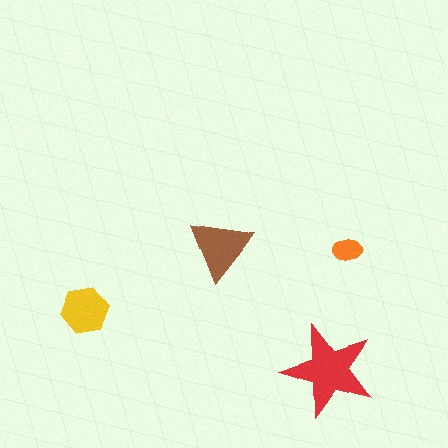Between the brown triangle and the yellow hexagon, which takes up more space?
The brown triangle.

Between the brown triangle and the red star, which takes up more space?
The red star.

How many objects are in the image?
There are 4 objects in the image.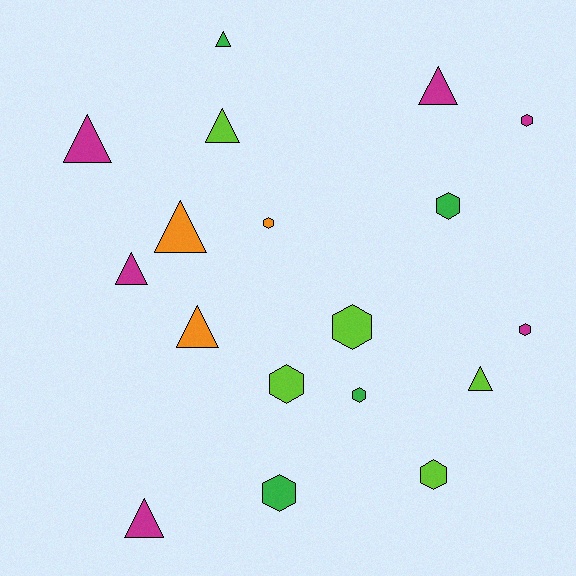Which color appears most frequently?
Magenta, with 6 objects.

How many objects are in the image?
There are 18 objects.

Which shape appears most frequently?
Triangle, with 9 objects.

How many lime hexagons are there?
There are 3 lime hexagons.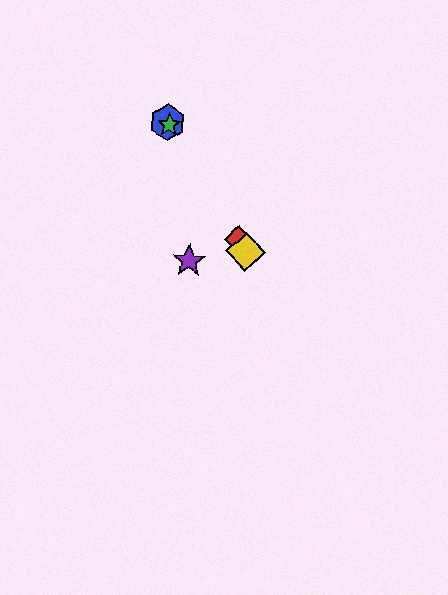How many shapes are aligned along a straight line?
4 shapes (the red diamond, the blue hexagon, the green star, the yellow diamond) are aligned along a straight line.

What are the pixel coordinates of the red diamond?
The red diamond is at (238, 240).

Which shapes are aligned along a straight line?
The red diamond, the blue hexagon, the green star, the yellow diamond are aligned along a straight line.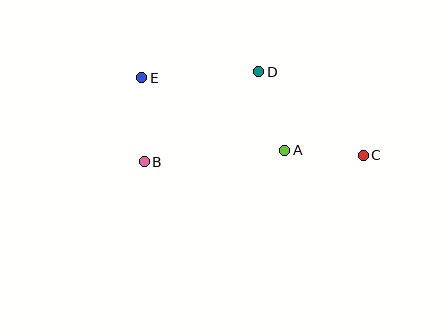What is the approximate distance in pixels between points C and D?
The distance between C and D is approximately 133 pixels.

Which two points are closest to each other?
Points A and C are closest to each other.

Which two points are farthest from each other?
Points C and E are farthest from each other.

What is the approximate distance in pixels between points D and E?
The distance between D and E is approximately 117 pixels.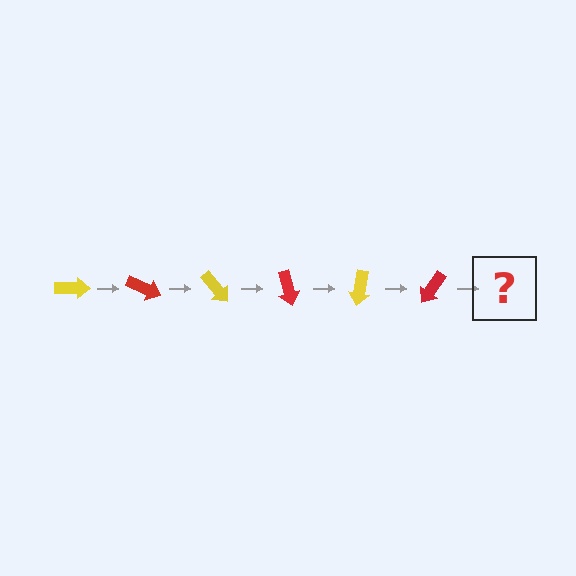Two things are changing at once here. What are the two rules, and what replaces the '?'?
The two rules are that it rotates 25 degrees each step and the color cycles through yellow and red. The '?' should be a yellow arrow, rotated 150 degrees from the start.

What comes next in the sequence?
The next element should be a yellow arrow, rotated 150 degrees from the start.